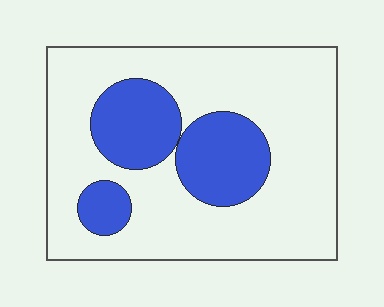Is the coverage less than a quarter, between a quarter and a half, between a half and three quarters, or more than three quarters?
Between a quarter and a half.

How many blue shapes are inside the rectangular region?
3.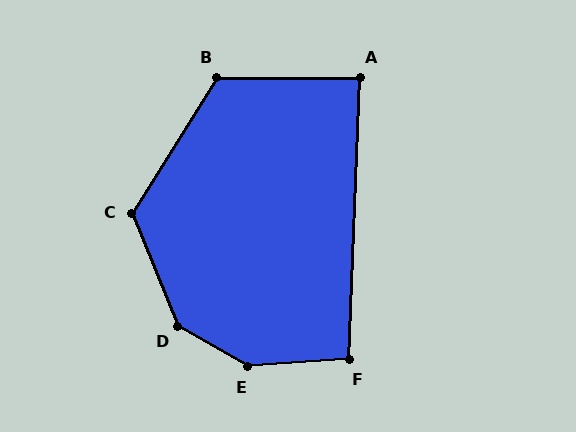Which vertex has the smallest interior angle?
A, at approximately 88 degrees.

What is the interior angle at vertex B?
Approximately 122 degrees (obtuse).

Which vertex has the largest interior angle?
E, at approximately 146 degrees.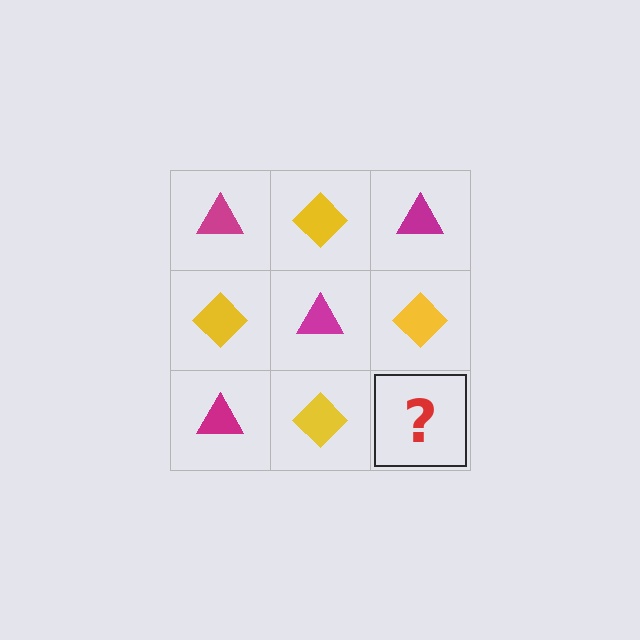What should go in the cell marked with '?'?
The missing cell should contain a magenta triangle.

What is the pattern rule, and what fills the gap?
The rule is that it alternates magenta triangle and yellow diamond in a checkerboard pattern. The gap should be filled with a magenta triangle.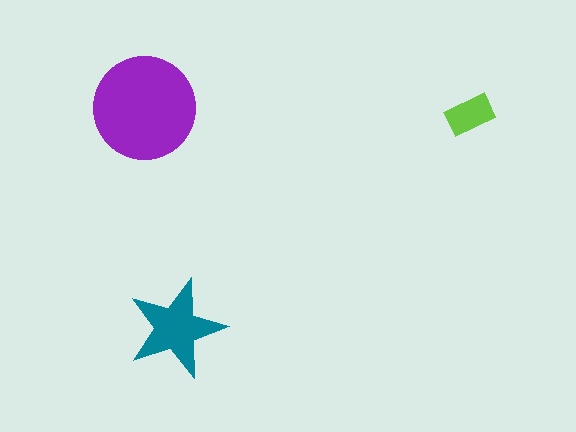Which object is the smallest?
The lime rectangle.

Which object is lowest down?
The teal star is bottommost.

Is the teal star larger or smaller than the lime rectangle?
Larger.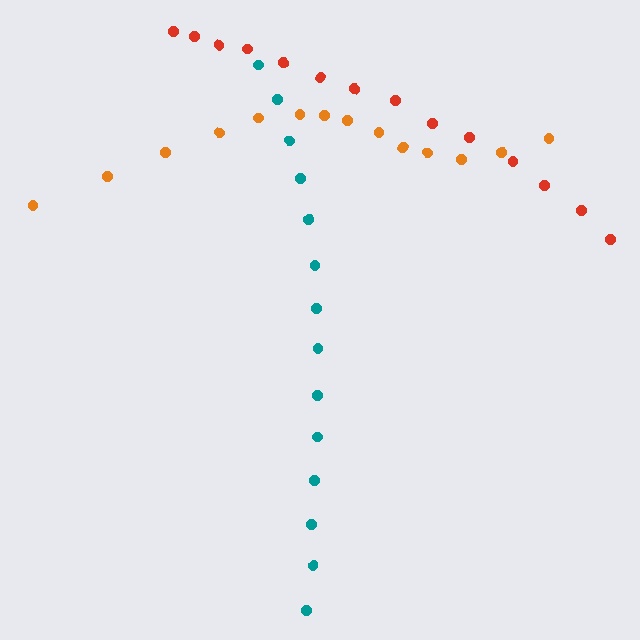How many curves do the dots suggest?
There are 3 distinct paths.